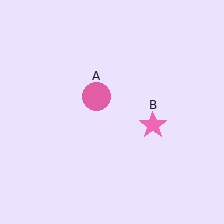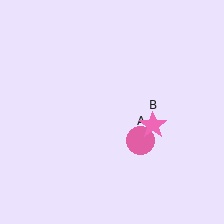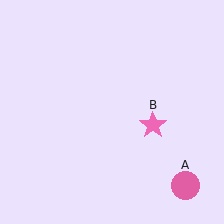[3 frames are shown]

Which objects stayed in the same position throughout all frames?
Pink star (object B) remained stationary.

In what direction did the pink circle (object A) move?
The pink circle (object A) moved down and to the right.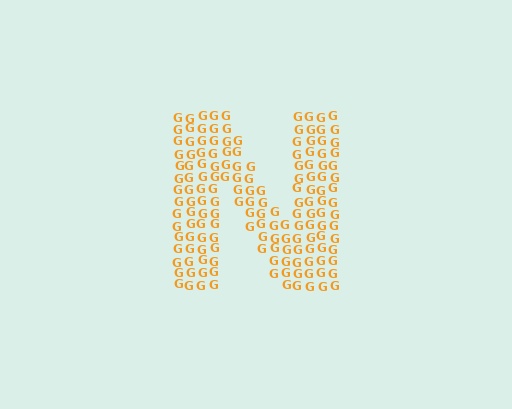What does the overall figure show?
The overall figure shows the letter N.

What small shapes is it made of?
It is made of small letter G's.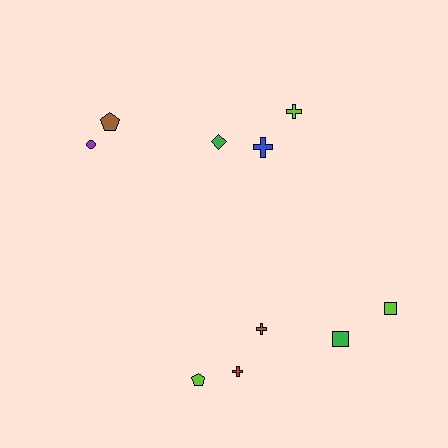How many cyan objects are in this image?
There are no cyan objects.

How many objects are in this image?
There are 10 objects.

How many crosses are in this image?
There are 4 crosses.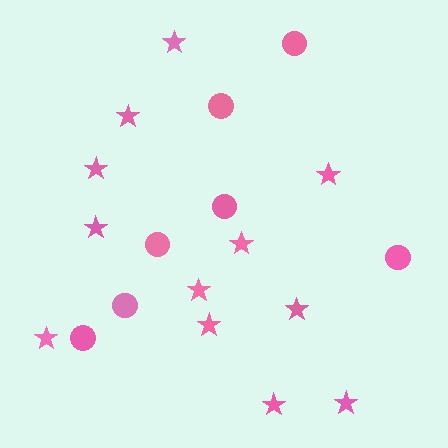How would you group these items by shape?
There are 2 groups: one group of circles (7) and one group of stars (12).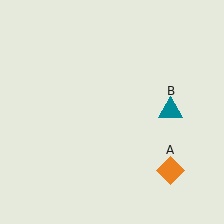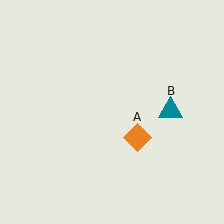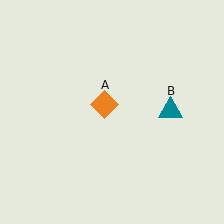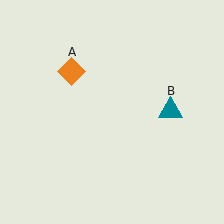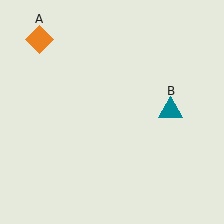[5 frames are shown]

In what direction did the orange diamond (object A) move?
The orange diamond (object A) moved up and to the left.